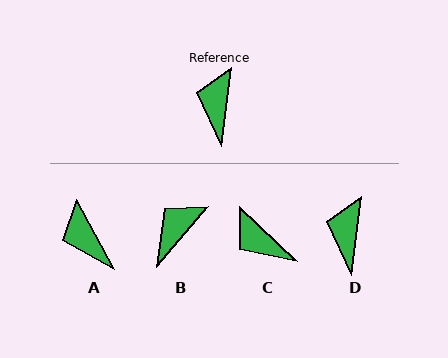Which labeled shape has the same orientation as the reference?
D.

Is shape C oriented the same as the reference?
No, it is off by about 54 degrees.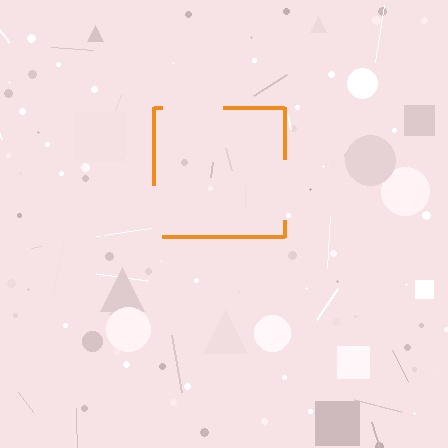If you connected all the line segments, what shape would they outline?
They would outline a square.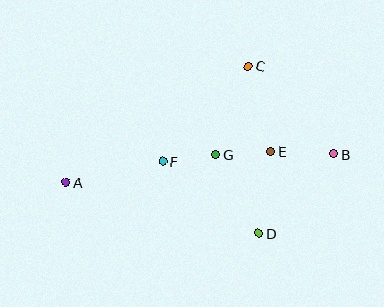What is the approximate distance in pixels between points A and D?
The distance between A and D is approximately 199 pixels.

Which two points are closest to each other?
Points F and G are closest to each other.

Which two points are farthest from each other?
Points A and B are farthest from each other.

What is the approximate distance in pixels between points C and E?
The distance between C and E is approximately 89 pixels.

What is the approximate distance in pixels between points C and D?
The distance between C and D is approximately 168 pixels.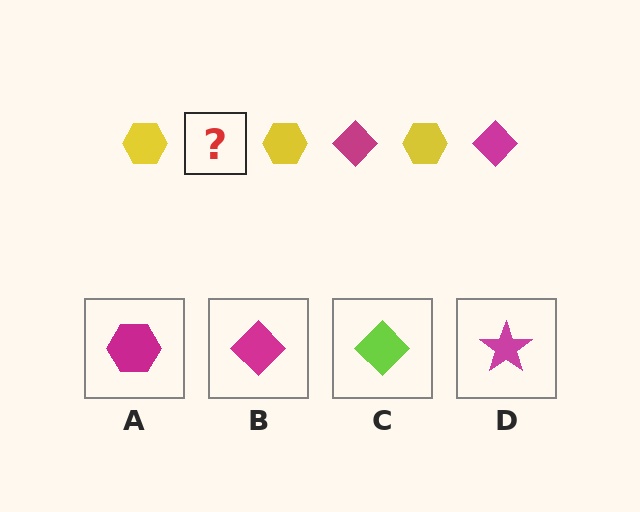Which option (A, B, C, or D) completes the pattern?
B.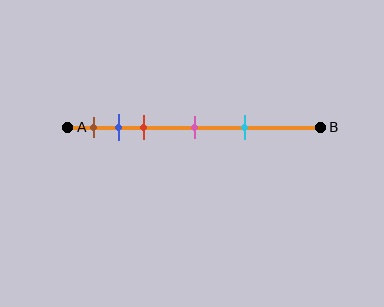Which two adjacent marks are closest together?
The blue and red marks are the closest adjacent pair.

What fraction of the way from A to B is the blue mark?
The blue mark is approximately 20% (0.2) of the way from A to B.